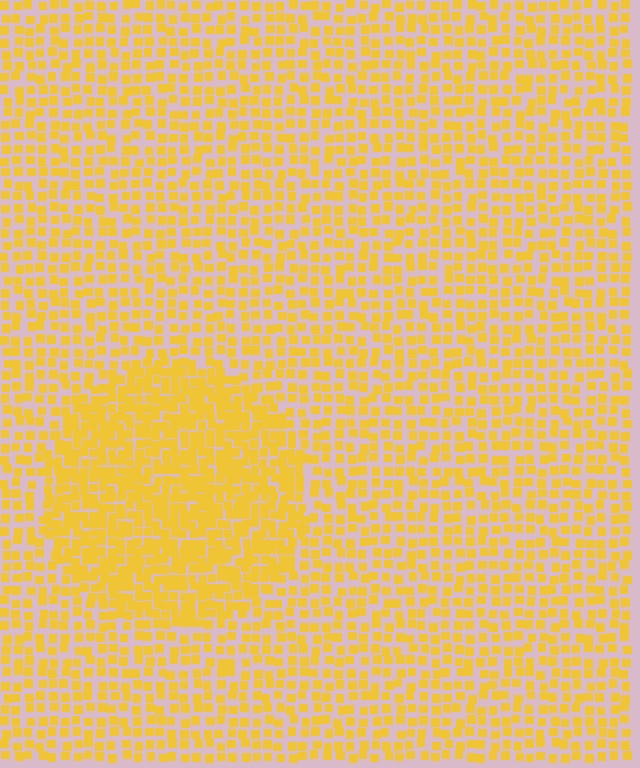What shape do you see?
I see a circle.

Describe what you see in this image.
The image contains small yellow elements arranged at two different densities. A circle-shaped region is visible where the elements are more densely packed than the surrounding area.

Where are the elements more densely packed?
The elements are more densely packed inside the circle boundary.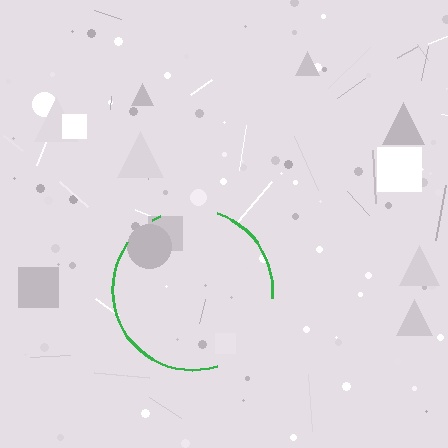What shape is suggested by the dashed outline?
The dashed outline suggests a circle.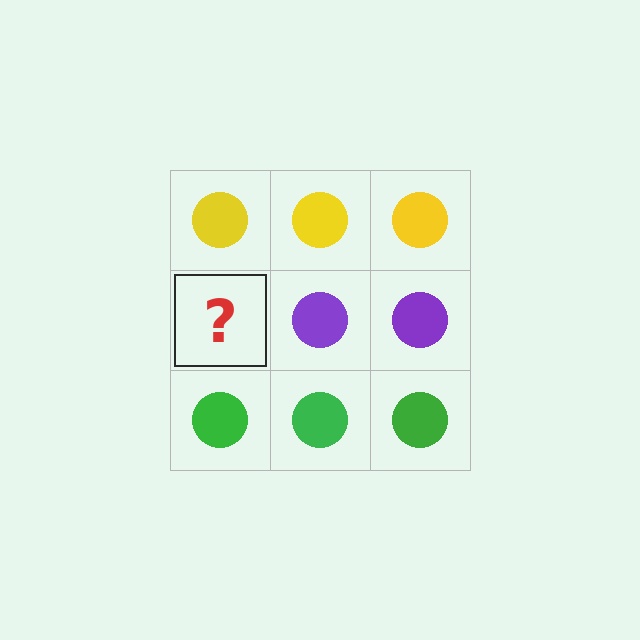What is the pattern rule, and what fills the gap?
The rule is that each row has a consistent color. The gap should be filled with a purple circle.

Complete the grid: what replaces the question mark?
The question mark should be replaced with a purple circle.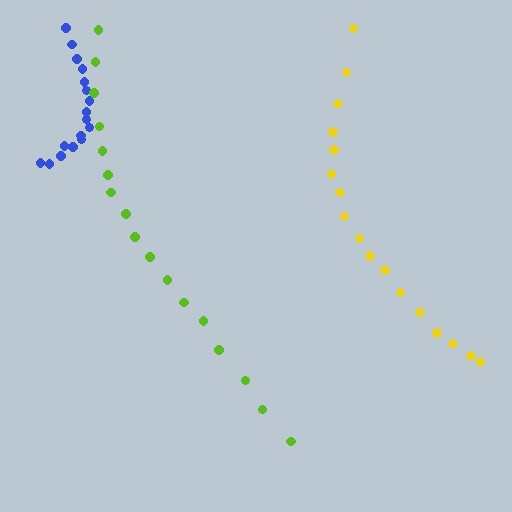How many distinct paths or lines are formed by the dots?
There are 3 distinct paths.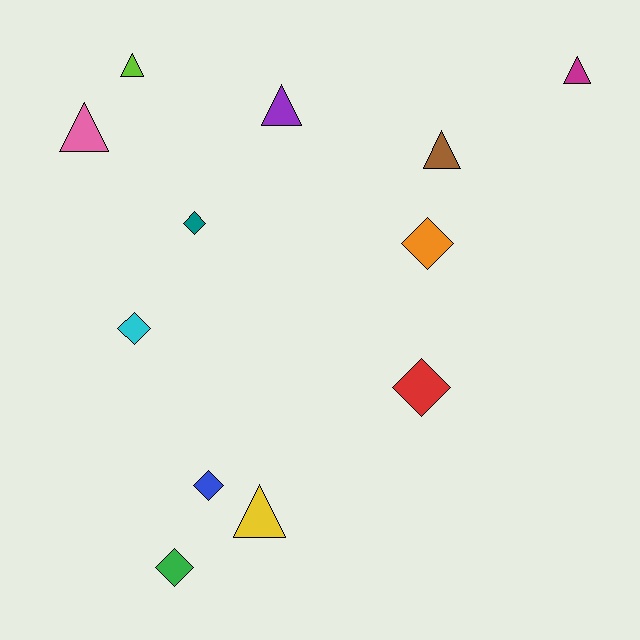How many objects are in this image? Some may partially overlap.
There are 12 objects.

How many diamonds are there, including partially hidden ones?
There are 6 diamonds.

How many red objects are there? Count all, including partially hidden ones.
There is 1 red object.